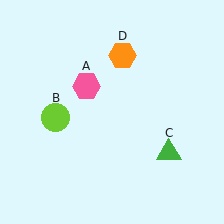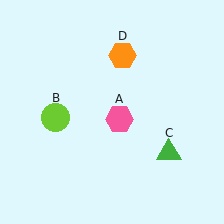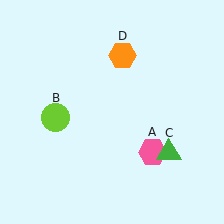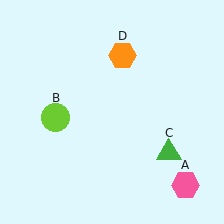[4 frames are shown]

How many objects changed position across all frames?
1 object changed position: pink hexagon (object A).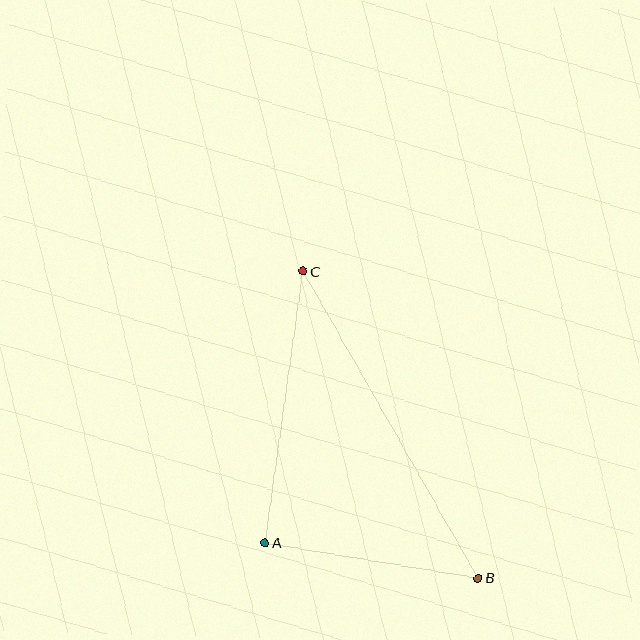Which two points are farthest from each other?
Points B and C are farthest from each other.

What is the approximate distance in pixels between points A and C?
The distance between A and C is approximately 274 pixels.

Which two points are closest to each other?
Points A and B are closest to each other.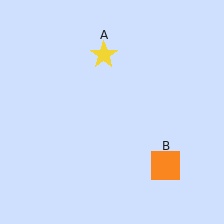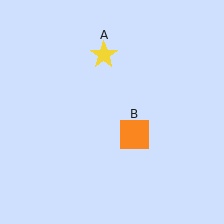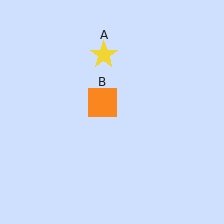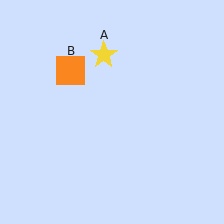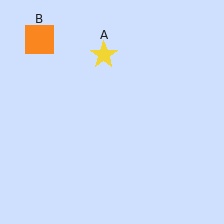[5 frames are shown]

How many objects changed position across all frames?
1 object changed position: orange square (object B).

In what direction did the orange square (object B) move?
The orange square (object B) moved up and to the left.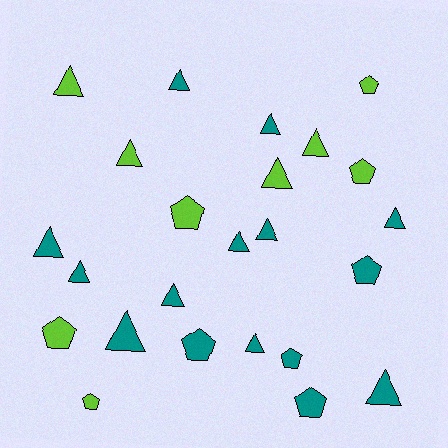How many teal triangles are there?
There are 11 teal triangles.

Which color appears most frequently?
Teal, with 15 objects.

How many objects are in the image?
There are 24 objects.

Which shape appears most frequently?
Triangle, with 15 objects.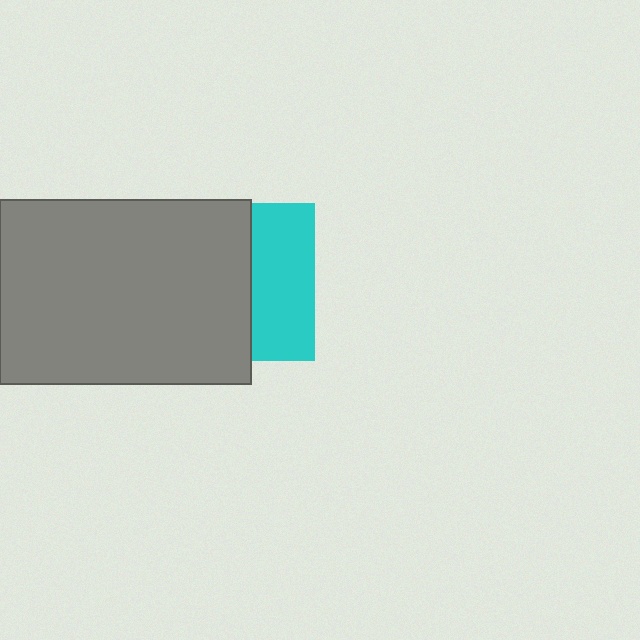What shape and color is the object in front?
The object in front is a gray rectangle.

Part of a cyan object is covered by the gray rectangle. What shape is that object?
It is a square.